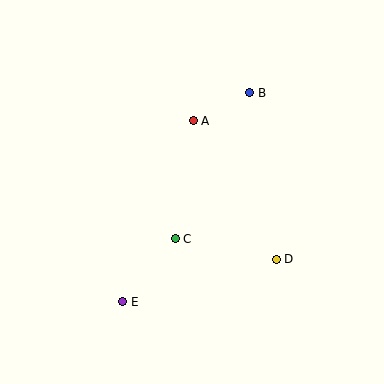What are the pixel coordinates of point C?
Point C is at (175, 239).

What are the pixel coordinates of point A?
Point A is at (193, 121).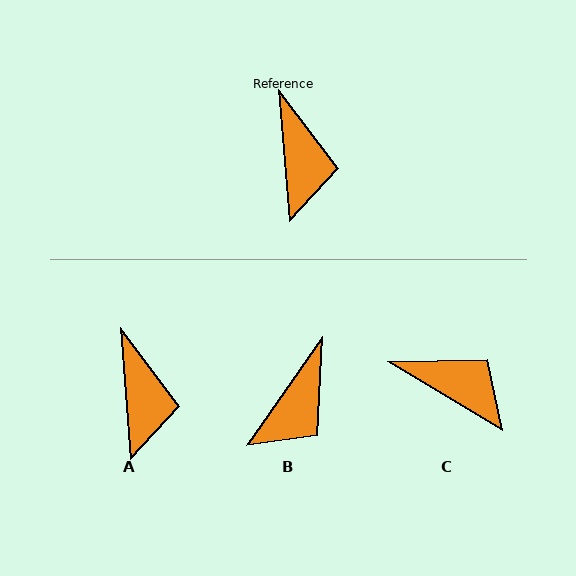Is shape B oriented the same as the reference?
No, it is off by about 40 degrees.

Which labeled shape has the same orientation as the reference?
A.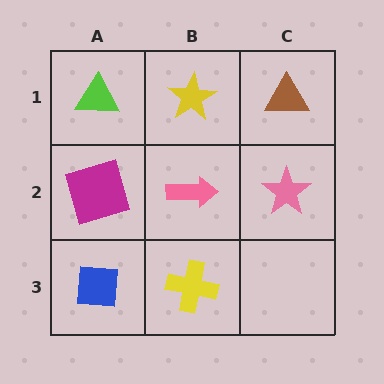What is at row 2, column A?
A magenta square.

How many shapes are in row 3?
2 shapes.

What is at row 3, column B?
A yellow cross.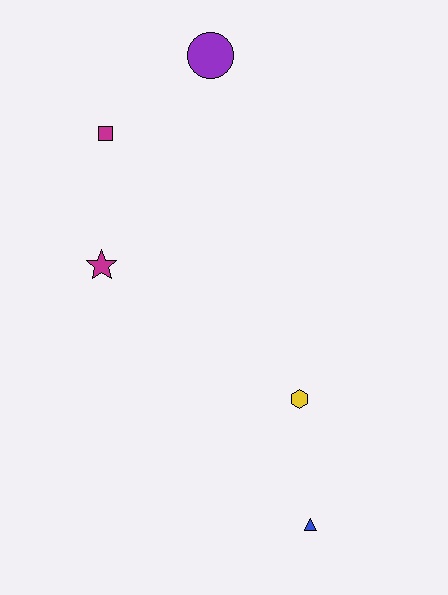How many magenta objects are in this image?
There are 2 magenta objects.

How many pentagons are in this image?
There are no pentagons.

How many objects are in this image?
There are 5 objects.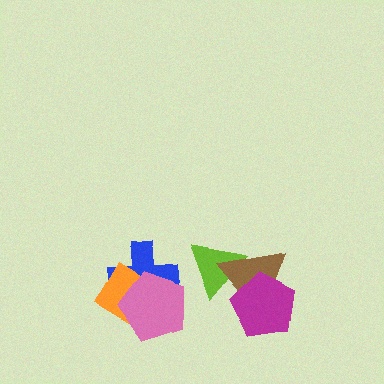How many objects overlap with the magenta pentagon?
2 objects overlap with the magenta pentagon.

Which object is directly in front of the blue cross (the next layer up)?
The orange diamond is directly in front of the blue cross.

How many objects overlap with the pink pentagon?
2 objects overlap with the pink pentagon.